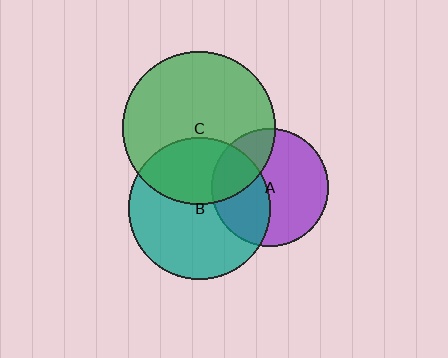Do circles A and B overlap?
Yes.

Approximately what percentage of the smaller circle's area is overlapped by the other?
Approximately 40%.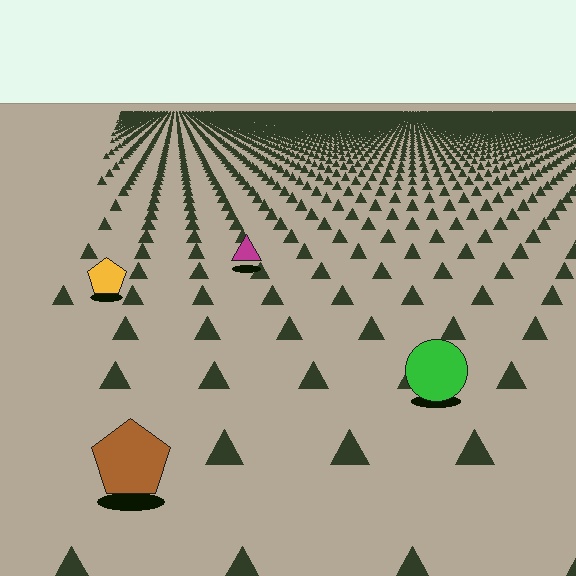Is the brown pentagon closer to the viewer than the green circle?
Yes. The brown pentagon is closer — you can tell from the texture gradient: the ground texture is coarser near it.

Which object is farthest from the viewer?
The magenta triangle is farthest from the viewer. It appears smaller and the ground texture around it is denser.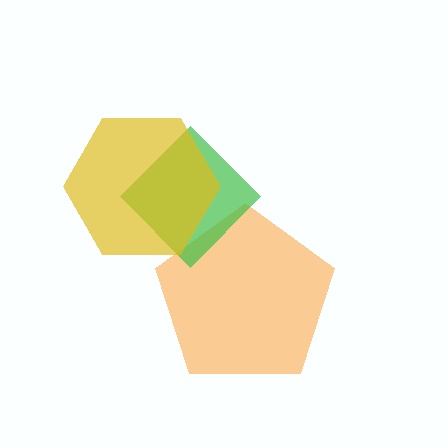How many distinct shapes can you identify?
There are 3 distinct shapes: an orange pentagon, a green diamond, a yellow hexagon.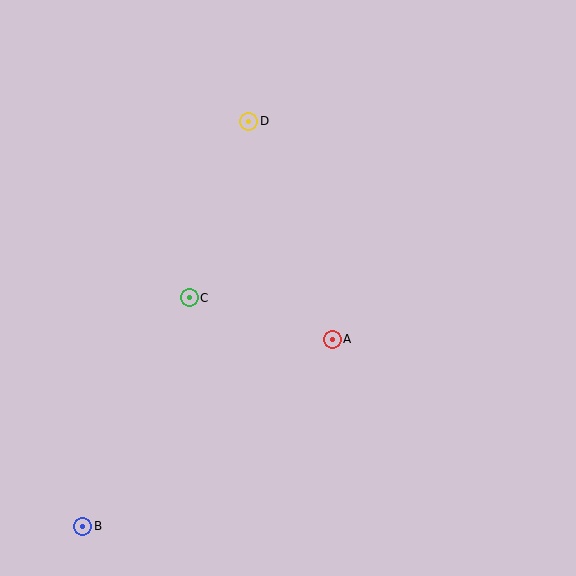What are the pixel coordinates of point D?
Point D is at (249, 121).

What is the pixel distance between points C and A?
The distance between C and A is 149 pixels.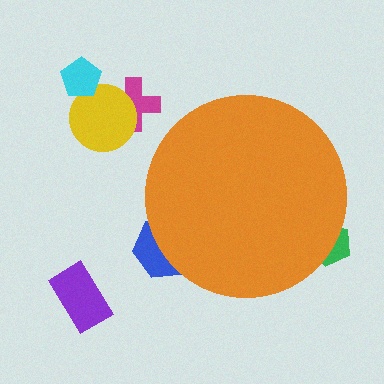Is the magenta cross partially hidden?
No, the magenta cross is fully visible.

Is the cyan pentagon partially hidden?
No, the cyan pentagon is fully visible.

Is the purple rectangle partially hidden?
No, the purple rectangle is fully visible.